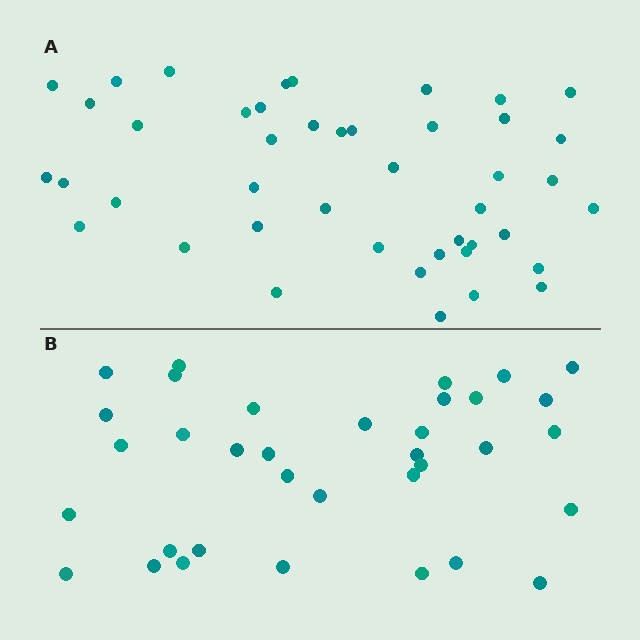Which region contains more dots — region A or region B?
Region A (the top region) has more dots.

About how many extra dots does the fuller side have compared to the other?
Region A has roughly 8 or so more dots than region B.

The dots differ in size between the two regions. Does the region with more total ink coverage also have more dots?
No. Region B has more total ink coverage because its dots are larger, but region A actually contains more individual dots. Total area can be misleading — the number of items is what matters here.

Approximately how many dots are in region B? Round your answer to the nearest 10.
About 40 dots. (The exact count is 35, which rounds to 40.)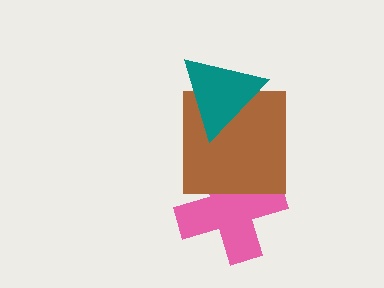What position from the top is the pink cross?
The pink cross is 3rd from the top.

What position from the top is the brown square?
The brown square is 2nd from the top.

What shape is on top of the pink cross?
The brown square is on top of the pink cross.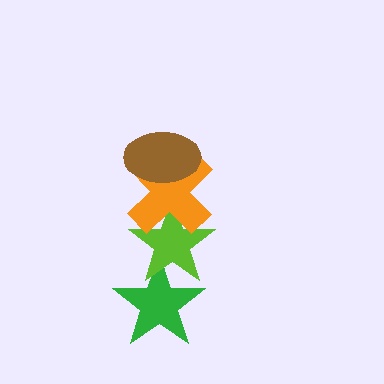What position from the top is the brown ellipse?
The brown ellipse is 1st from the top.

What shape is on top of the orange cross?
The brown ellipse is on top of the orange cross.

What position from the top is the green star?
The green star is 4th from the top.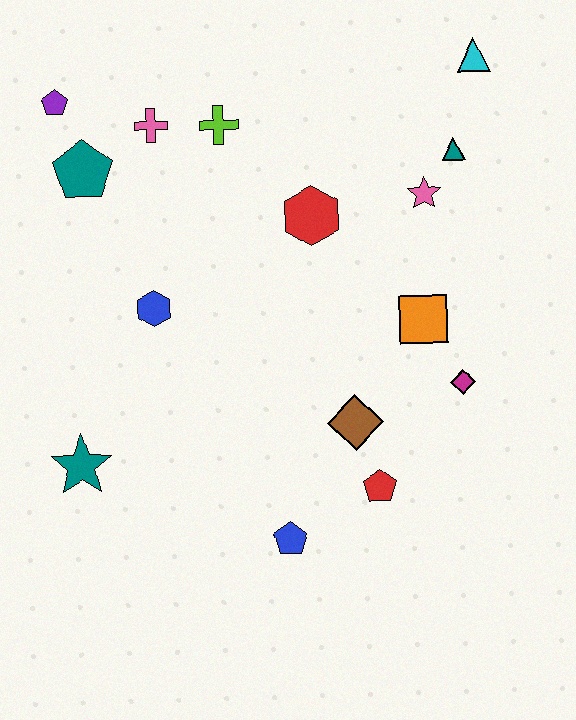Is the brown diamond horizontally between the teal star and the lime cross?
No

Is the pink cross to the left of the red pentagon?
Yes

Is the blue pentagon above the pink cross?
No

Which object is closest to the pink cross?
The lime cross is closest to the pink cross.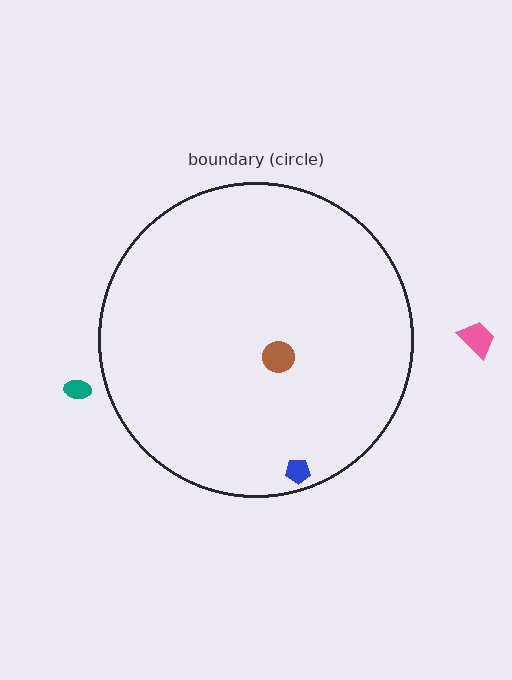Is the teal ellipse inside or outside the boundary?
Outside.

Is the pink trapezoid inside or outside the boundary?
Outside.